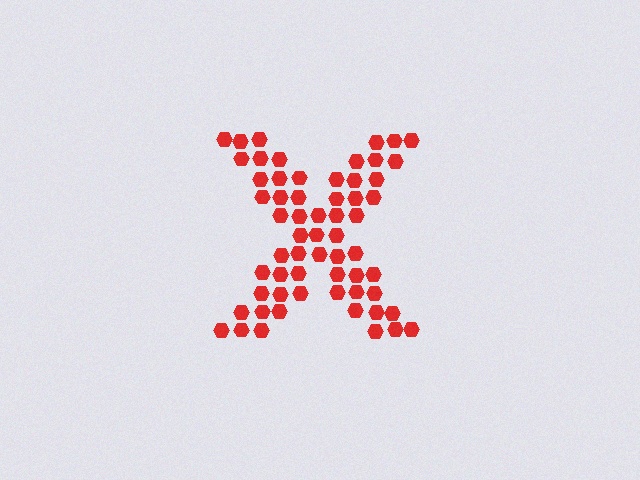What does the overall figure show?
The overall figure shows the letter X.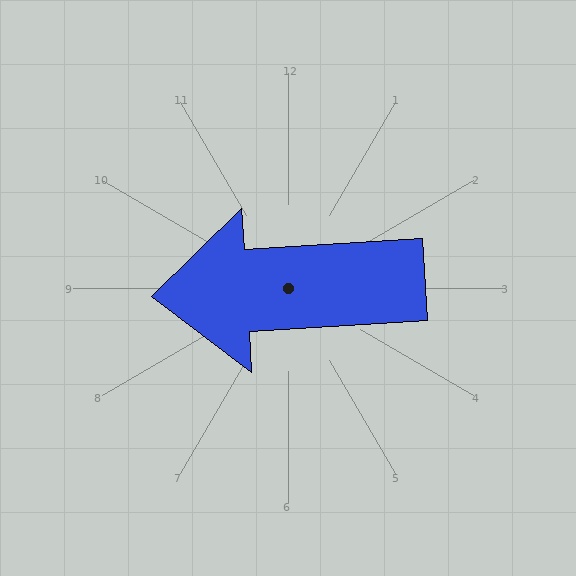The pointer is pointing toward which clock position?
Roughly 9 o'clock.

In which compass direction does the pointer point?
West.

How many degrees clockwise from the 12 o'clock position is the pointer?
Approximately 267 degrees.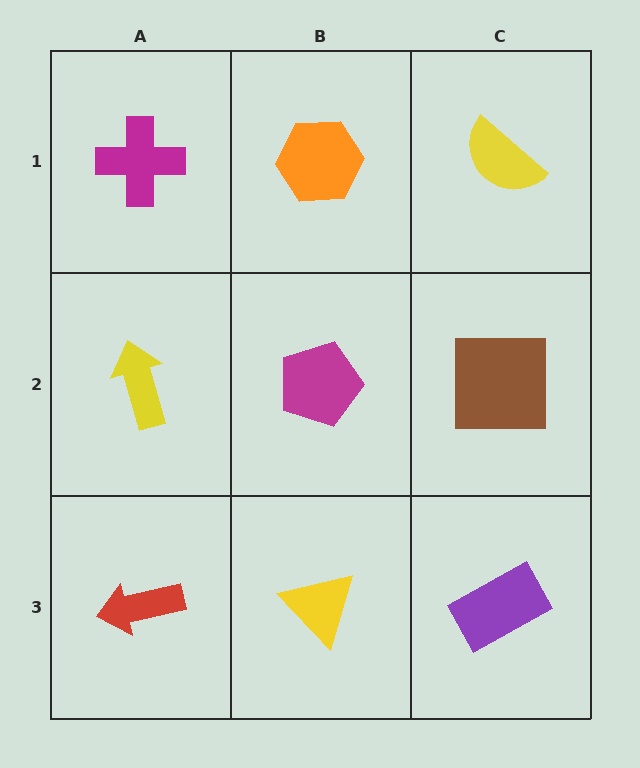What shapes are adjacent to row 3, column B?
A magenta pentagon (row 2, column B), a red arrow (row 3, column A), a purple rectangle (row 3, column C).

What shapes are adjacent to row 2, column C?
A yellow semicircle (row 1, column C), a purple rectangle (row 3, column C), a magenta pentagon (row 2, column B).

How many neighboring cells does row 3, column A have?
2.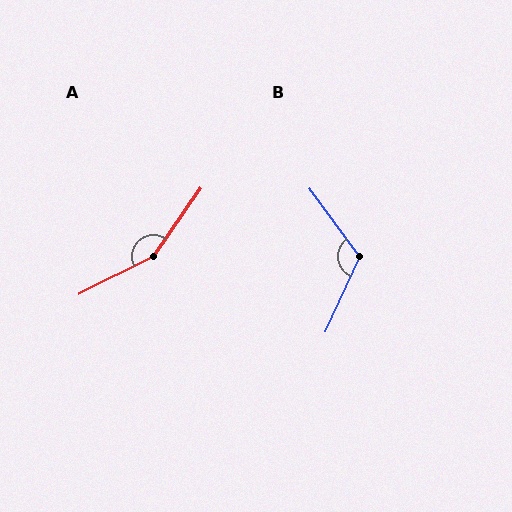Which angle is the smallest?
B, at approximately 119 degrees.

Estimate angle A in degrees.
Approximately 151 degrees.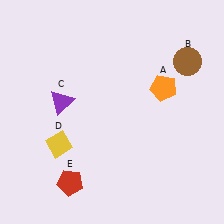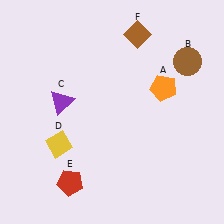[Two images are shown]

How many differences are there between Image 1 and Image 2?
There is 1 difference between the two images.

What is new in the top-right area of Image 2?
A brown diamond (F) was added in the top-right area of Image 2.